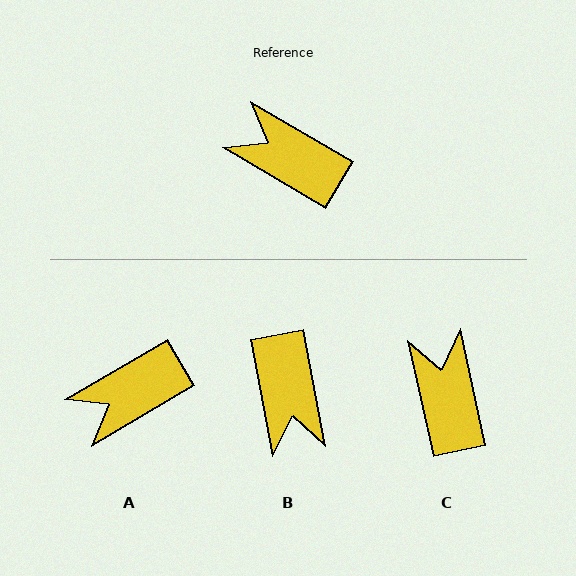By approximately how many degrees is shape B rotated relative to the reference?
Approximately 131 degrees counter-clockwise.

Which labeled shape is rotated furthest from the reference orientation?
B, about 131 degrees away.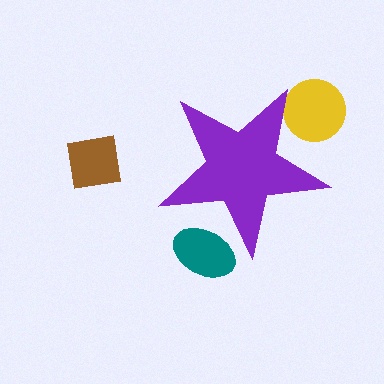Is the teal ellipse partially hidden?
Yes, the teal ellipse is partially hidden behind the purple star.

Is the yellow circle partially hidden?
Yes, the yellow circle is partially hidden behind the purple star.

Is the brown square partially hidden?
No, the brown square is fully visible.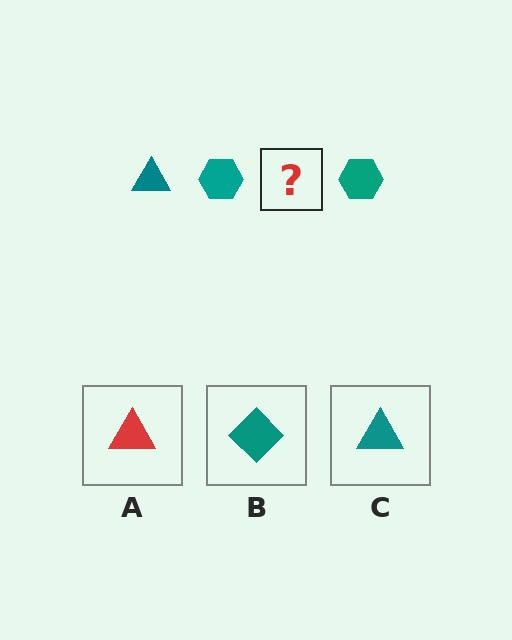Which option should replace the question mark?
Option C.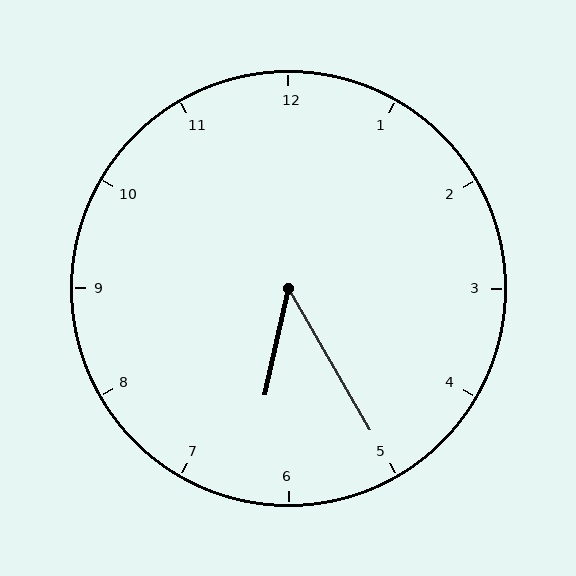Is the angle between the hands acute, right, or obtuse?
It is acute.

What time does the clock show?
6:25.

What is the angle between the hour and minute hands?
Approximately 42 degrees.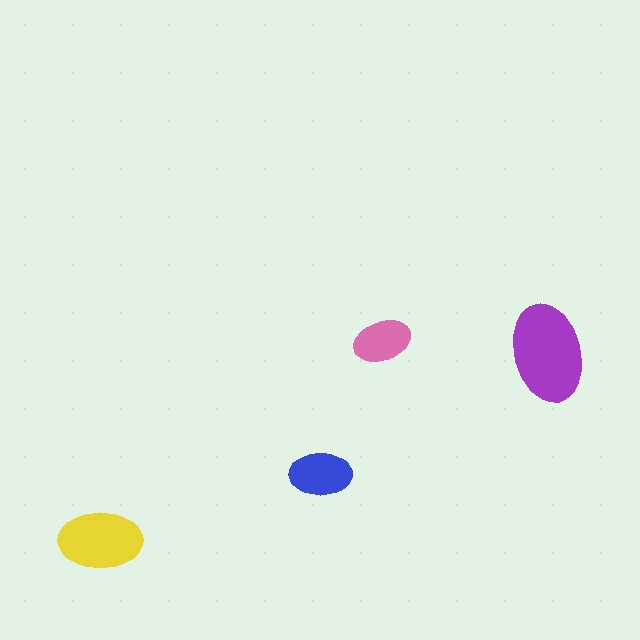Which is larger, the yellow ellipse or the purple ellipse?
The purple one.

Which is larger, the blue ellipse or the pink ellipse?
The blue one.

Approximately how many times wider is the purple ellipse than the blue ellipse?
About 1.5 times wider.